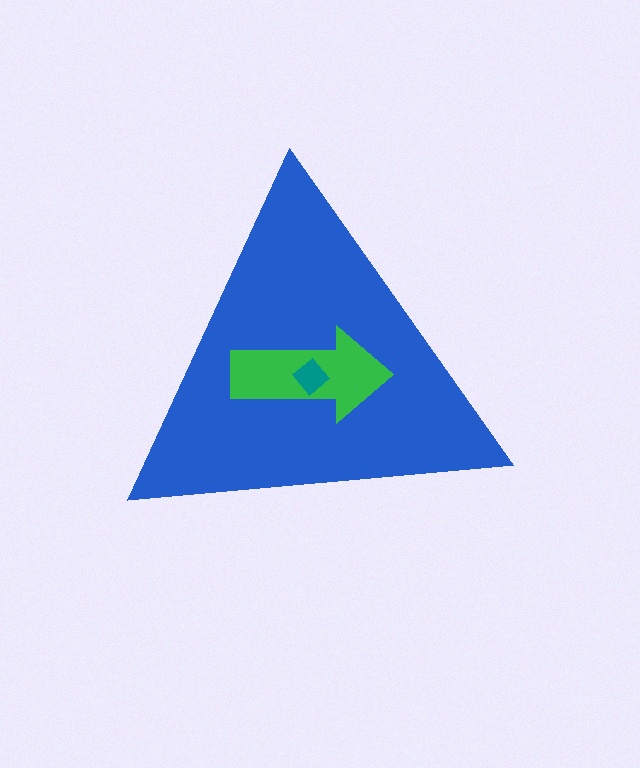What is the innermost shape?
The teal diamond.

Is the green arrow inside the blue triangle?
Yes.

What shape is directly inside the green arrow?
The teal diamond.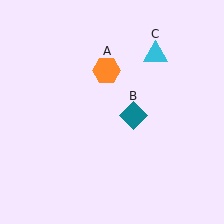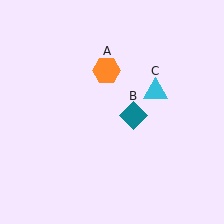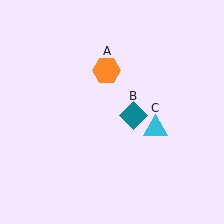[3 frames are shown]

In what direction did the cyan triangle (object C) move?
The cyan triangle (object C) moved down.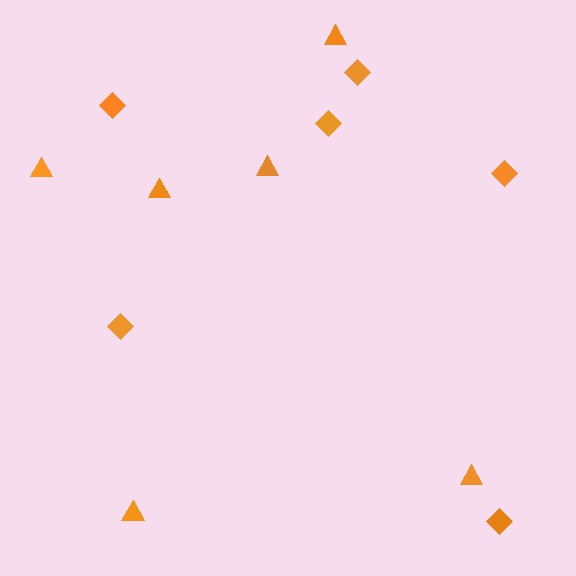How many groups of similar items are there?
There are 2 groups: one group of triangles (6) and one group of diamonds (6).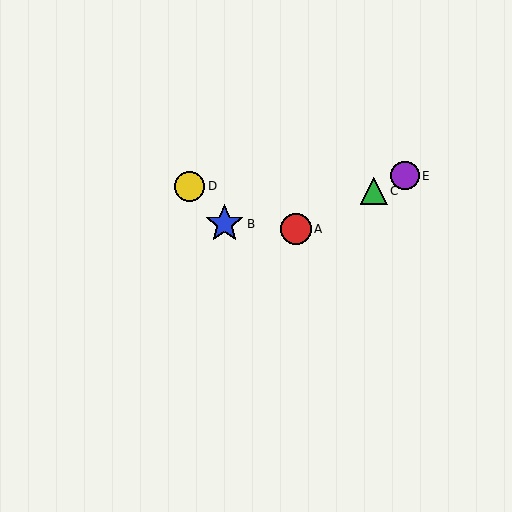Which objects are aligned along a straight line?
Objects A, C, E are aligned along a straight line.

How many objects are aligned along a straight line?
3 objects (A, C, E) are aligned along a straight line.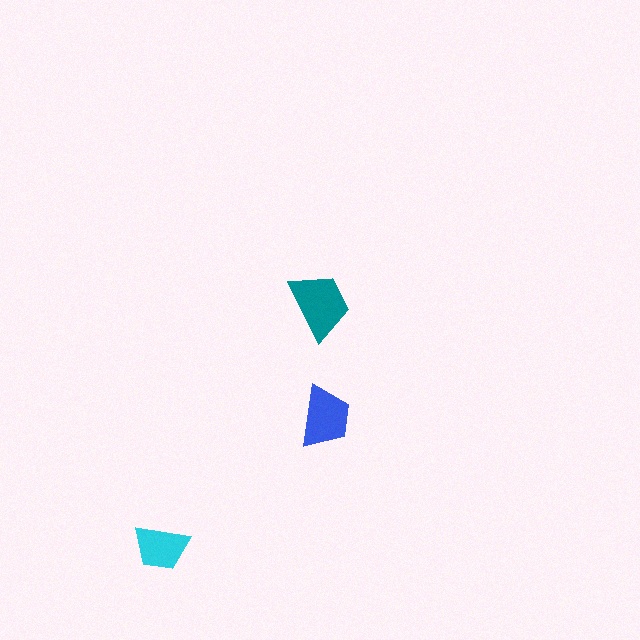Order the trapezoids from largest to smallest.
the teal one, the blue one, the cyan one.